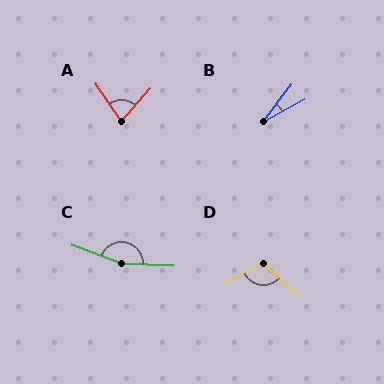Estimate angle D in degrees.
Approximately 108 degrees.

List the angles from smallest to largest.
B (24°), A (76°), D (108°), C (162°).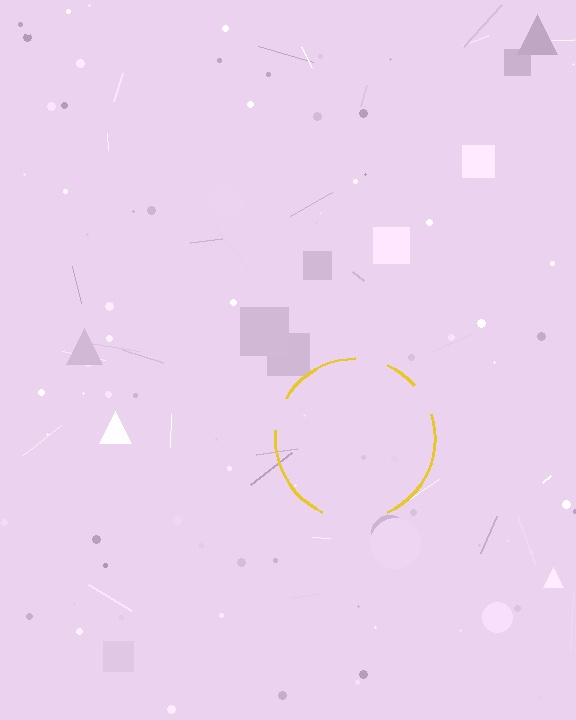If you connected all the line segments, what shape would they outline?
They would outline a circle.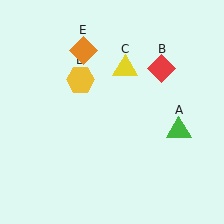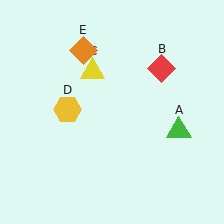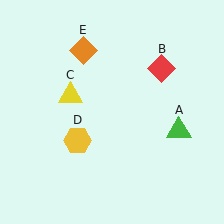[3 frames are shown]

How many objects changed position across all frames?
2 objects changed position: yellow triangle (object C), yellow hexagon (object D).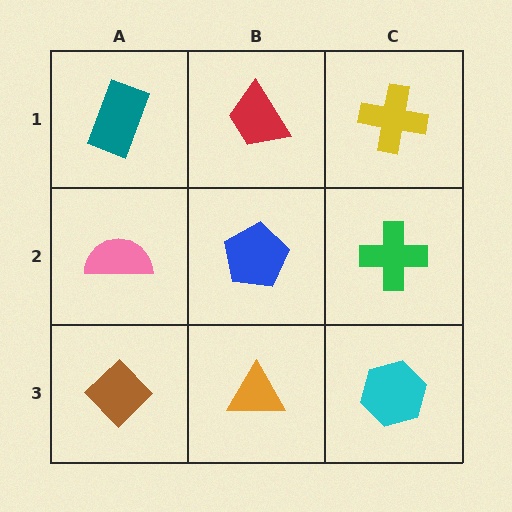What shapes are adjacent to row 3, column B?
A blue pentagon (row 2, column B), a brown diamond (row 3, column A), a cyan hexagon (row 3, column C).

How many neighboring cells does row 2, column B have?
4.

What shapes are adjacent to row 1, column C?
A green cross (row 2, column C), a red trapezoid (row 1, column B).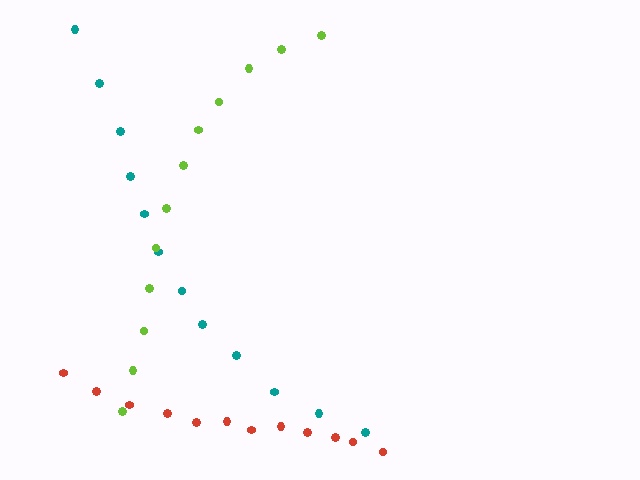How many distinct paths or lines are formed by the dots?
There are 3 distinct paths.